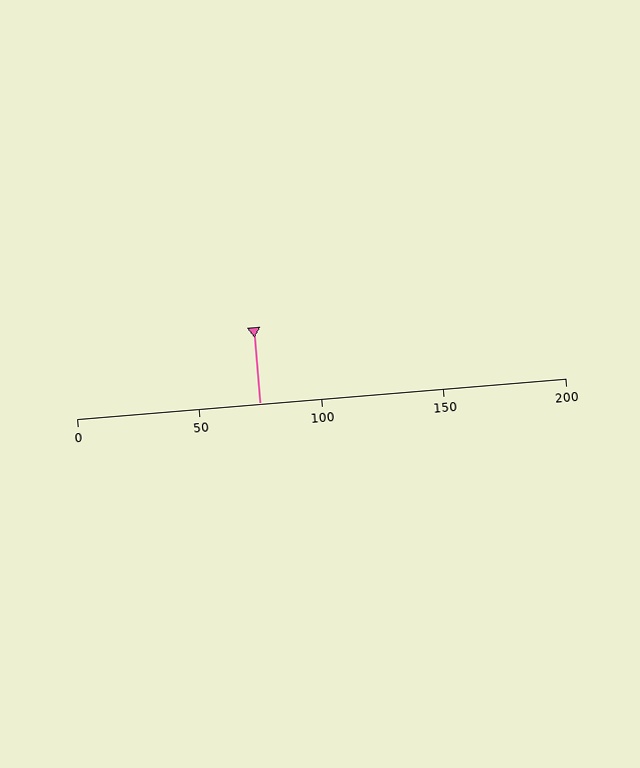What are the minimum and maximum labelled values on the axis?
The axis runs from 0 to 200.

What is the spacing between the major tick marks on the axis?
The major ticks are spaced 50 apart.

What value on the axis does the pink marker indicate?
The marker indicates approximately 75.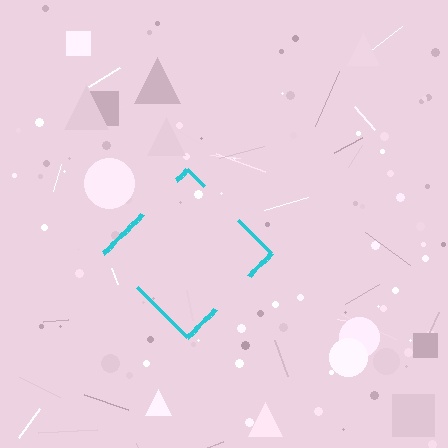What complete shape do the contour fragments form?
The contour fragments form a diamond.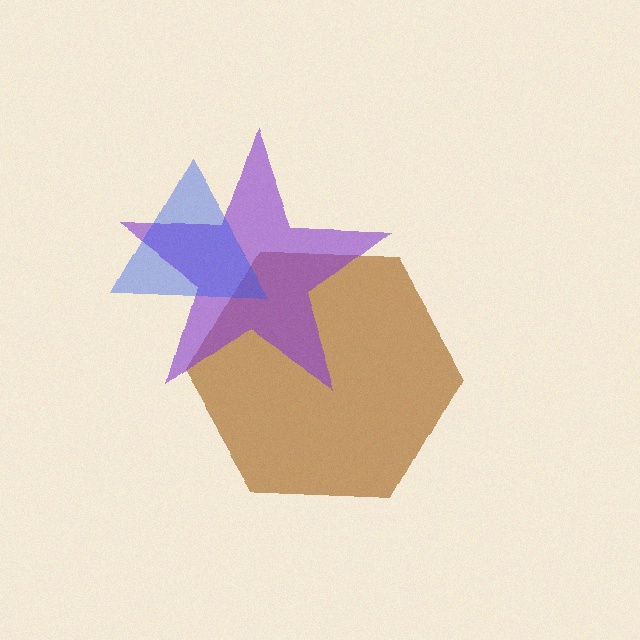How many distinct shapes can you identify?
There are 3 distinct shapes: a brown hexagon, a purple star, a blue triangle.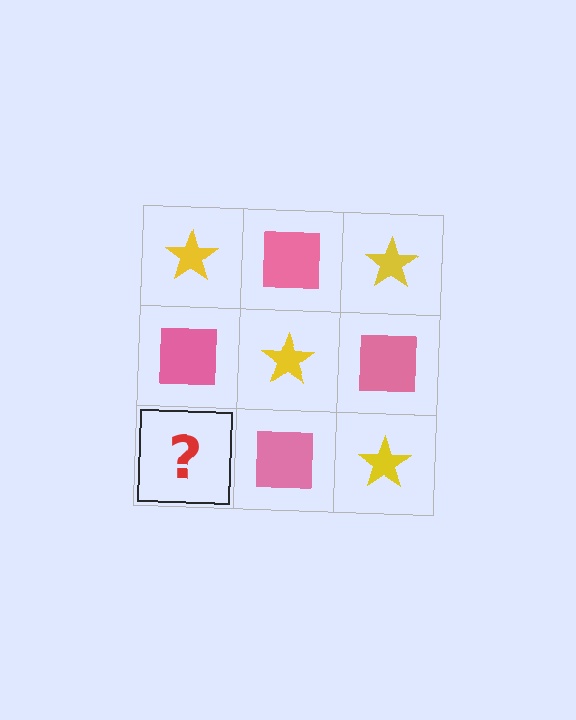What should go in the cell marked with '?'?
The missing cell should contain a yellow star.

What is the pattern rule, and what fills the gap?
The rule is that it alternates yellow star and pink square in a checkerboard pattern. The gap should be filled with a yellow star.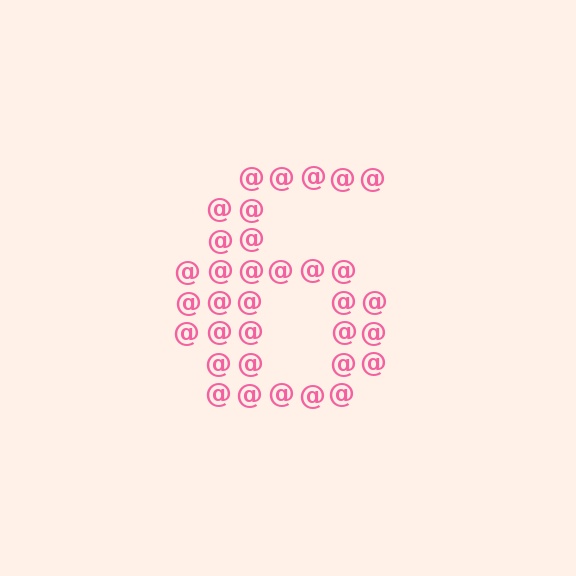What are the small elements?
The small elements are at signs.